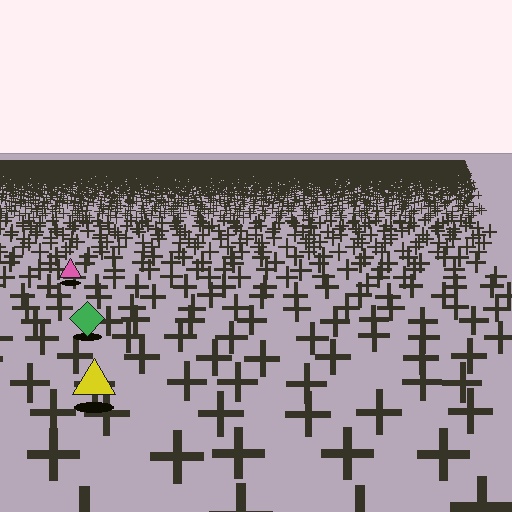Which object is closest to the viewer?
The yellow triangle is closest. The texture marks near it are larger and more spread out.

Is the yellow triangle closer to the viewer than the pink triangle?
Yes. The yellow triangle is closer — you can tell from the texture gradient: the ground texture is coarser near it.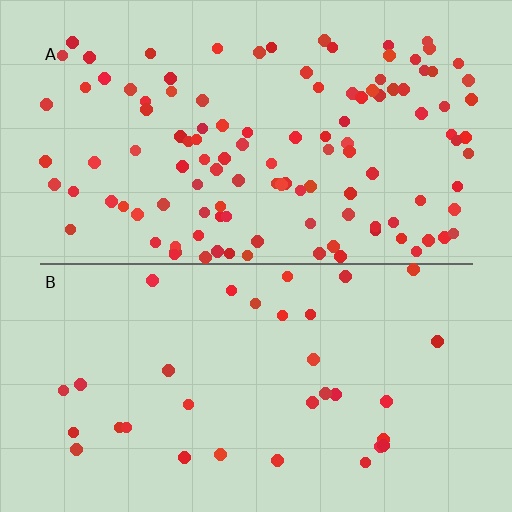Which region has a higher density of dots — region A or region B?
A (the top).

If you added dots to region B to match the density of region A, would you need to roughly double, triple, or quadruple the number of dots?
Approximately triple.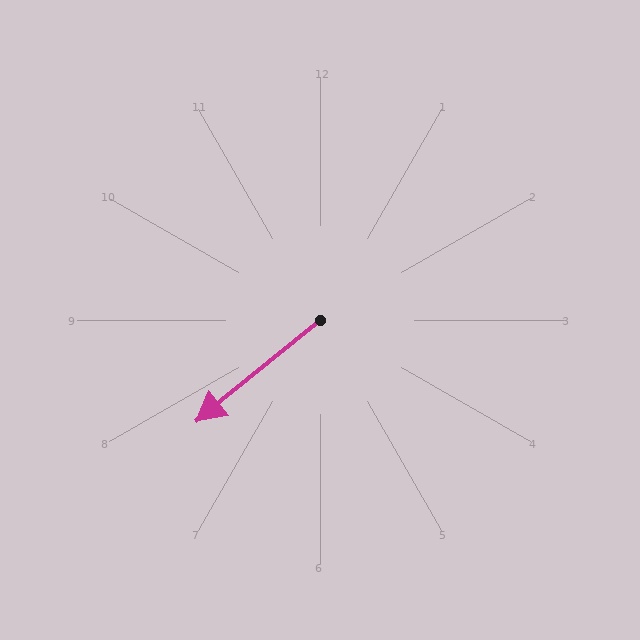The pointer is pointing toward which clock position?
Roughly 8 o'clock.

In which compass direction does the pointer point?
Southwest.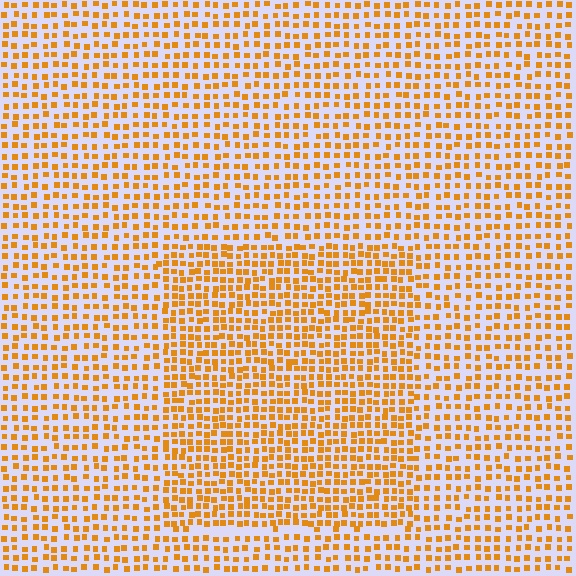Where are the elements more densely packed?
The elements are more densely packed inside the rectangle boundary.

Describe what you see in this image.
The image contains small orange elements arranged at two different densities. A rectangle-shaped region is visible where the elements are more densely packed than the surrounding area.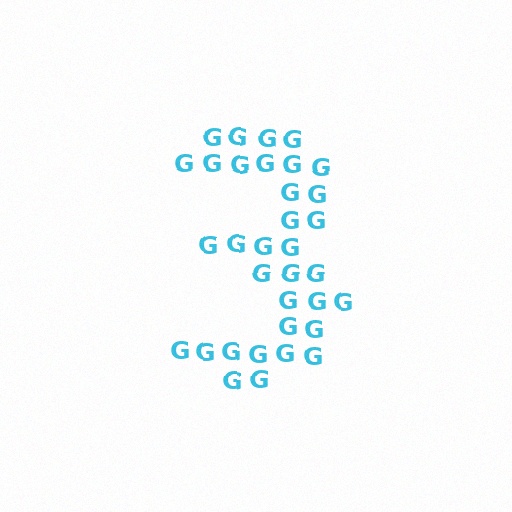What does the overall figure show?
The overall figure shows the digit 3.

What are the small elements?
The small elements are letter G's.